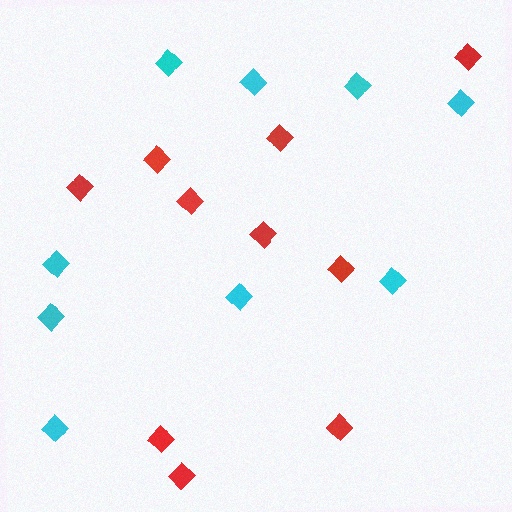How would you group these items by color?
There are 2 groups: one group of red diamonds (10) and one group of cyan diamonds (9).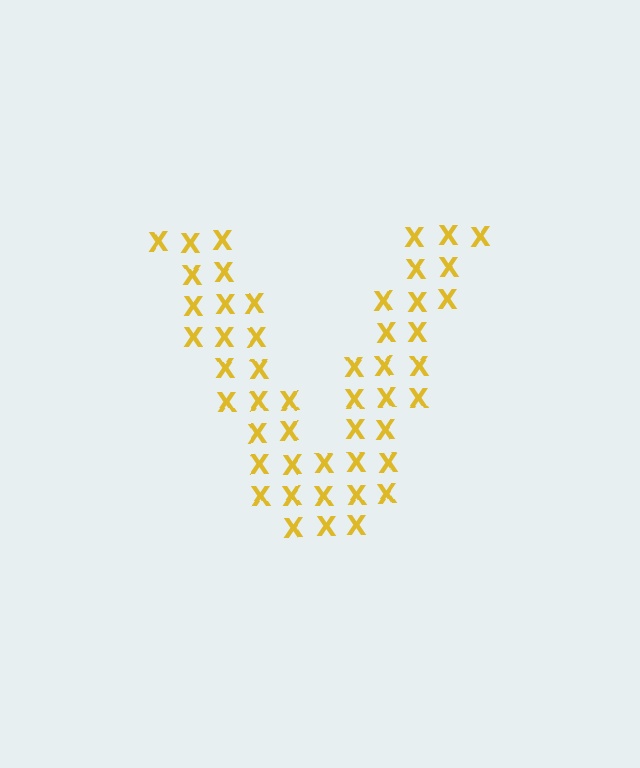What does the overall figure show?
The overall figure shows the letter V.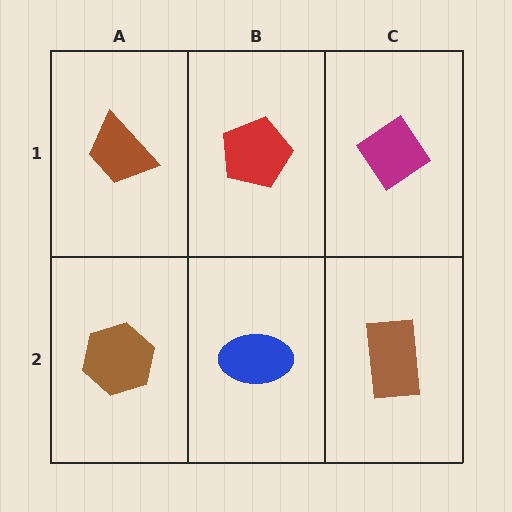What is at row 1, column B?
A red pentagon.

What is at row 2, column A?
A brown hexagon.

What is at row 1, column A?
A brown trapezoid.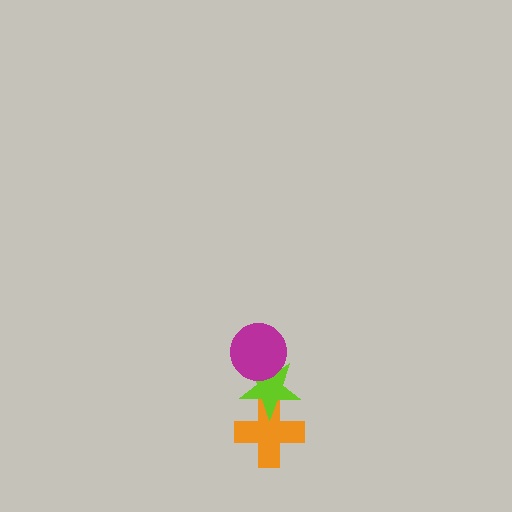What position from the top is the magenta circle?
The magenta circle is 1st from the top.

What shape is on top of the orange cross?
The lime star is on top of the orange cross.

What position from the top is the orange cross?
The orange cross is 3rd from the top.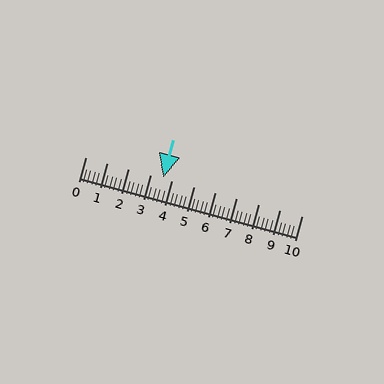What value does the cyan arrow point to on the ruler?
The cyan arrow points to approximately 3.6.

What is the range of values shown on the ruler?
The ruler shows values from 0 to 10.